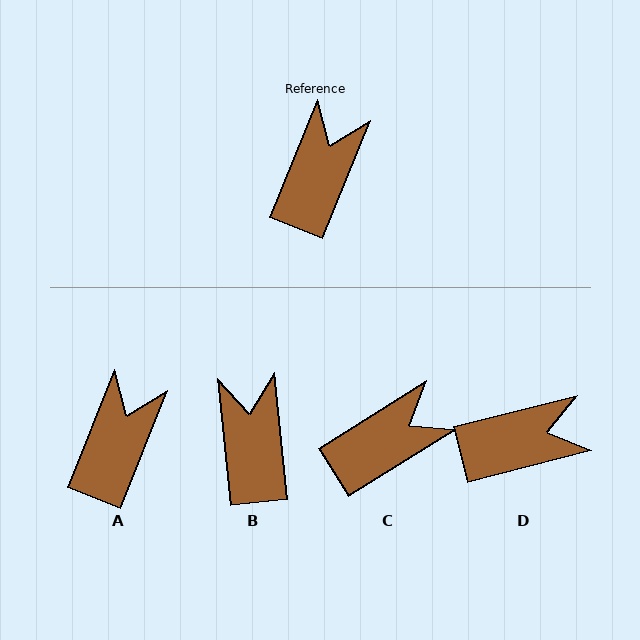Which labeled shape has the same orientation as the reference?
A.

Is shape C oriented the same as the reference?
No, it is off by about 36 degrees.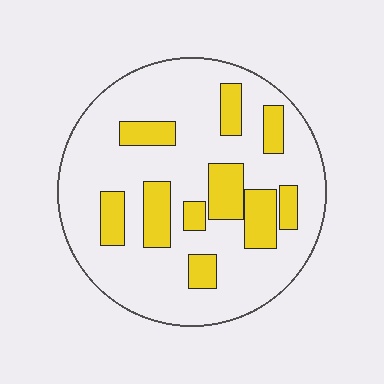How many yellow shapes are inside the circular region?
10.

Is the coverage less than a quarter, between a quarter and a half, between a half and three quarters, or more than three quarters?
Less than a quarter.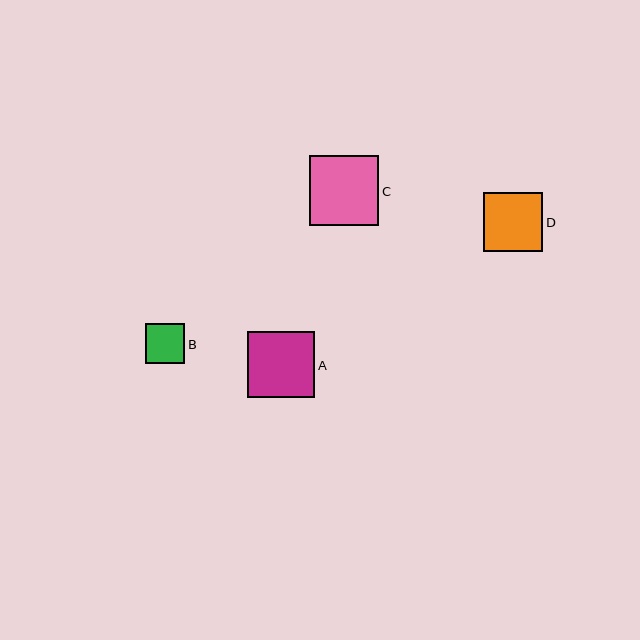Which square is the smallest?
Square B is the smallest with a size of approximately 39 pixels.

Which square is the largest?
Square C is the largest with a size of approximately 69 pixels.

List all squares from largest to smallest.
From largest to smallest: C, A, D, B.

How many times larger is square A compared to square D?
Square A is approximately 1.1 times the size of square D.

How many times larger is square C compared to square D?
Square C is approximately 1.2 times the size of square D.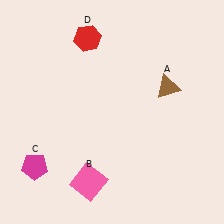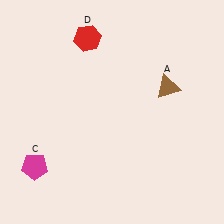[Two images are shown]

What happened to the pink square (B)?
The pink square (B) was removed in Image 2. It was in the bottom-left area of Image 1.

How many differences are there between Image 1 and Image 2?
There is 1 difference between the two images.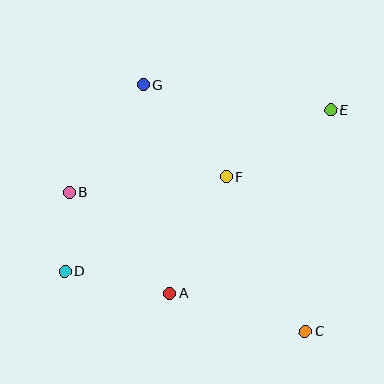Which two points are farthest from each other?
Points D and E are farthest from each other.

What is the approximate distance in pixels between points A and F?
The distance between A and F is approximately 129 pixels.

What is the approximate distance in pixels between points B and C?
The distance between B and C is approximately 274 pixels.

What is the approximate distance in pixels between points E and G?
The distance between E and G is approximately 189 pixels.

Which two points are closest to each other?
Points B and D are closest to each other.